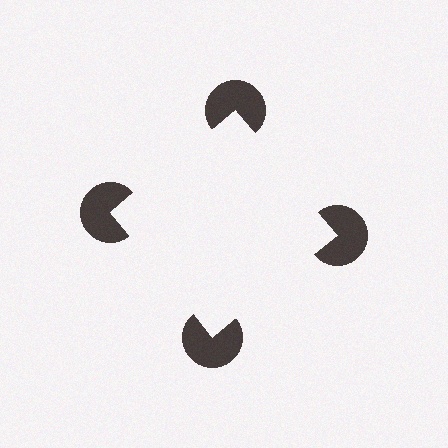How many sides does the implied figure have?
4 sides.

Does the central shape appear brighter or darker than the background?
It typically appears slightly brighter than the background, even though no actual brightness change is drawn.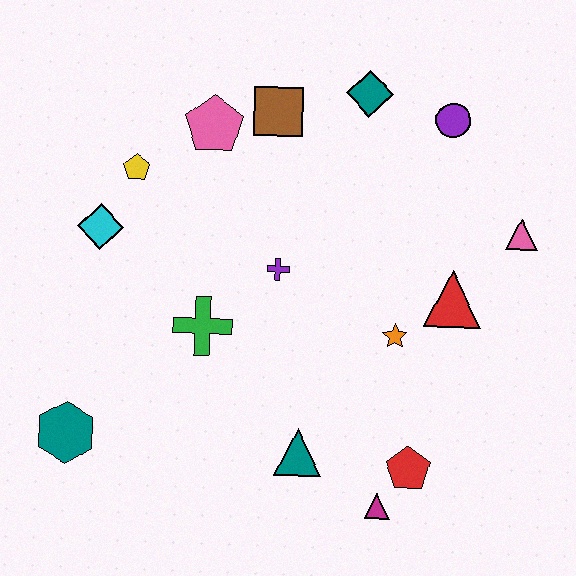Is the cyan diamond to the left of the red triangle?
Yes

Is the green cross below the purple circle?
Yes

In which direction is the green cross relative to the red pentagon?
The green cross is to the left of the red pentagon.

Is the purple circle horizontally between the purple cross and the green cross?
No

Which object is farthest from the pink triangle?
The teal hexagon is farthest from the pink triangle.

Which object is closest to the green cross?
The purple cross is closest to the green cross.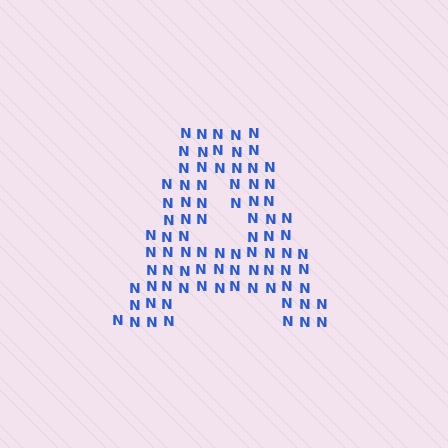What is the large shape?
The large shape is the letter A.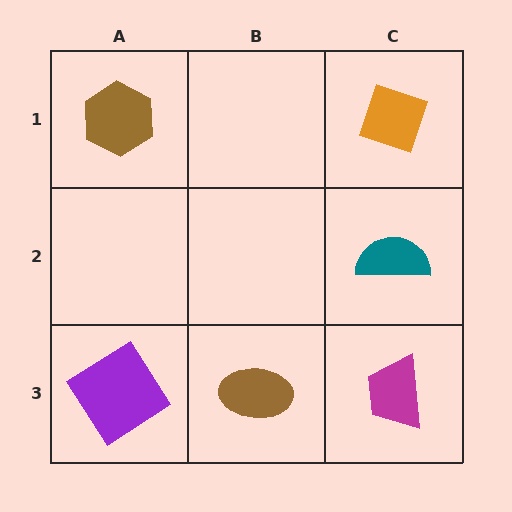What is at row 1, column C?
An orange diamond.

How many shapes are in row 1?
2 shapes.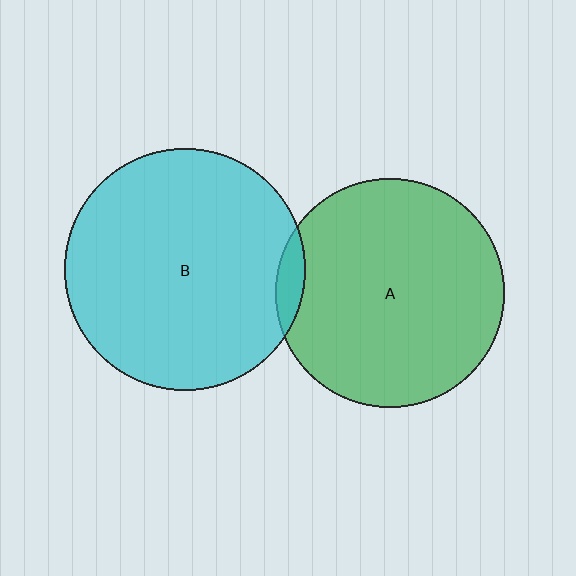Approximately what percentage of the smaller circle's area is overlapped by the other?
Approximately 5%.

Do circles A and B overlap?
Yes.